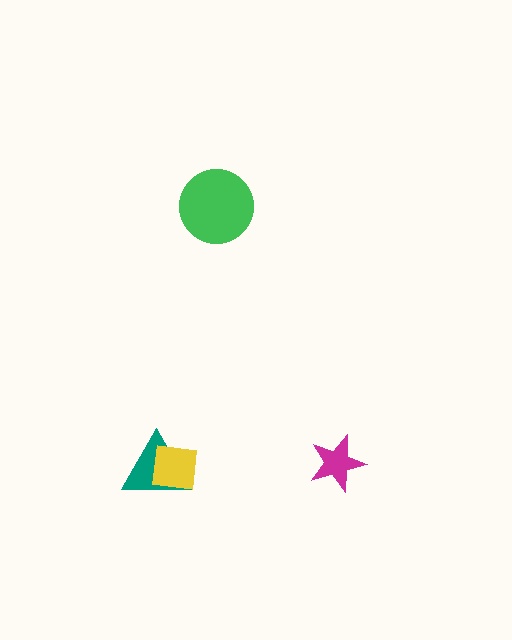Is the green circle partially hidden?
No, no other shape covers it.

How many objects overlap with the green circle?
0 objects overlap with the green circle.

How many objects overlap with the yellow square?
1 object overlaps with the yellow square.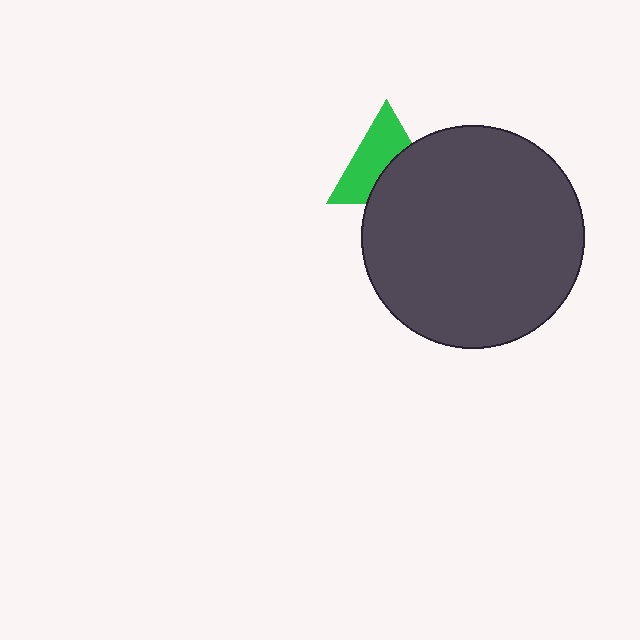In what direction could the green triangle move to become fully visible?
The green triangle could move toward the upper-left. That would shift it out from behind the dark gray circle entirely.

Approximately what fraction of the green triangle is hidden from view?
Roughly 44% of the green triangle is hidden behind the dark gray circle.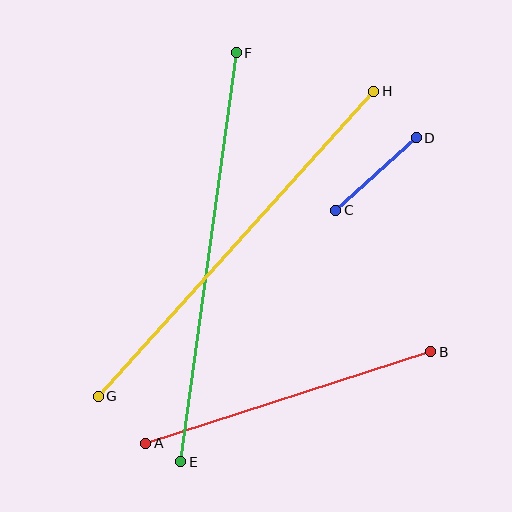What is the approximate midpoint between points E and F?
The midpoint is at approximately (209, 257) pixels.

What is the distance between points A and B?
The distance is approximately 299 pixels.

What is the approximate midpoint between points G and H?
The midpoint is at approximately (236, 244) pixels.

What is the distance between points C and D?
The distance is approximately 108 pixels.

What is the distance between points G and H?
The distance is approximately 411 pixels.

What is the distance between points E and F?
The distance is approximately 413 pixels.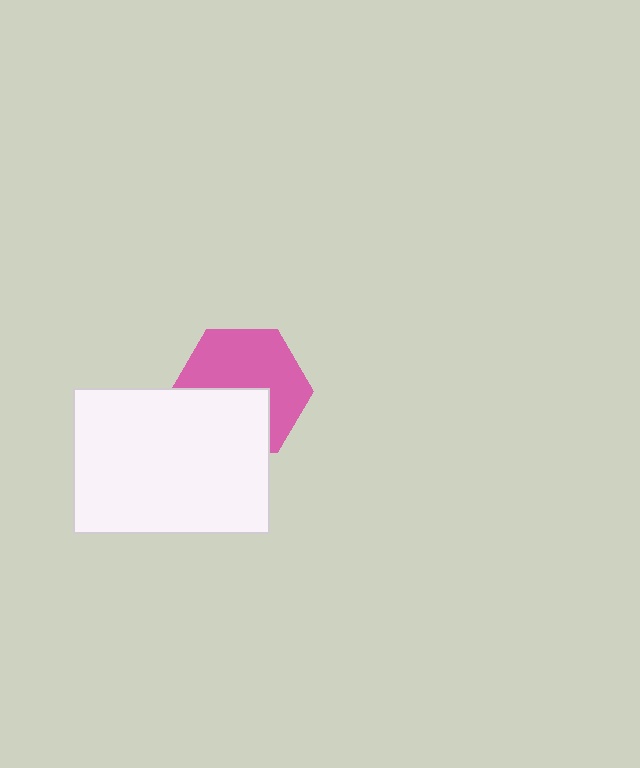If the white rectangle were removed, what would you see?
You would see the complete pink hexagon.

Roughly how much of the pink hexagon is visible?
About half of it is visible (roughly 59%).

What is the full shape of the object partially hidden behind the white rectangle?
The partially hidden object is a pink hexagon.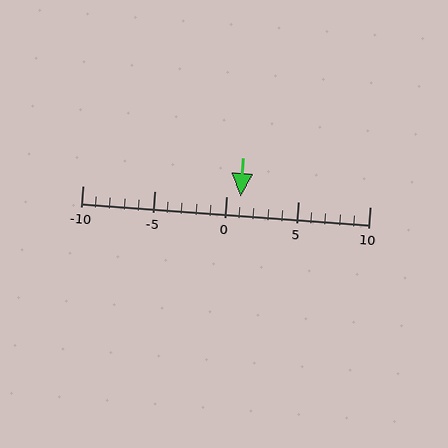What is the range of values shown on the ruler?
The ruler shows values from -10 to 10.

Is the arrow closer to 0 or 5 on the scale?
The arrow is closer to 0.